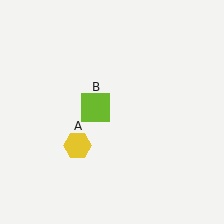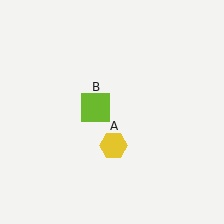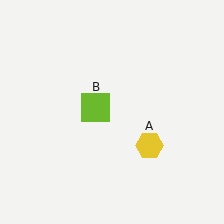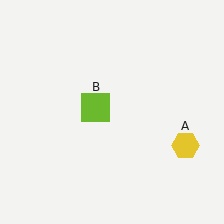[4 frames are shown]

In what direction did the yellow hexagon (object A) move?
The yellow hexagon (object A) moved right.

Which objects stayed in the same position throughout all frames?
Lime square (object B) remained stationary.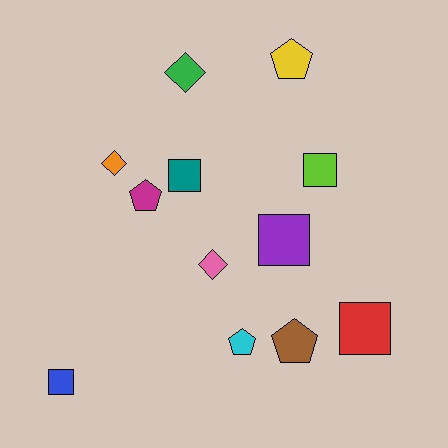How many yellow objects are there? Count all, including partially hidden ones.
There is 1 yellow object.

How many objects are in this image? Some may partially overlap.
There are 12 objects.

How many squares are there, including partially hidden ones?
There are 5 squares.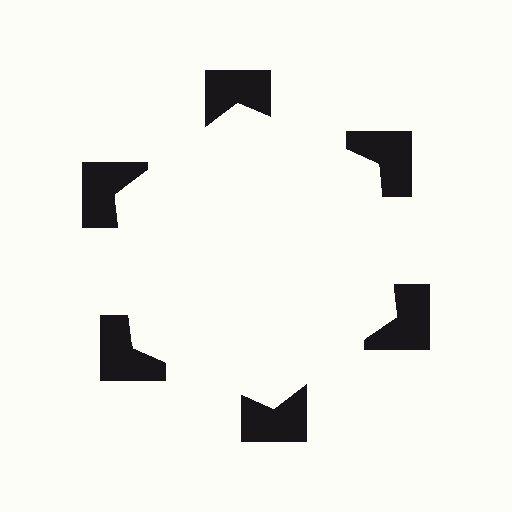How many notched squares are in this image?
There are 6 — one at each vertex of the illusory hexagon.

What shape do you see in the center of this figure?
An illusory hexagon — its edges are inferred from the aligned wedge cuts in the notched squares, not physically drawn.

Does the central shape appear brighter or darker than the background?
It typically appears slightly brighter than the background, even though no actual brightness change is drawn.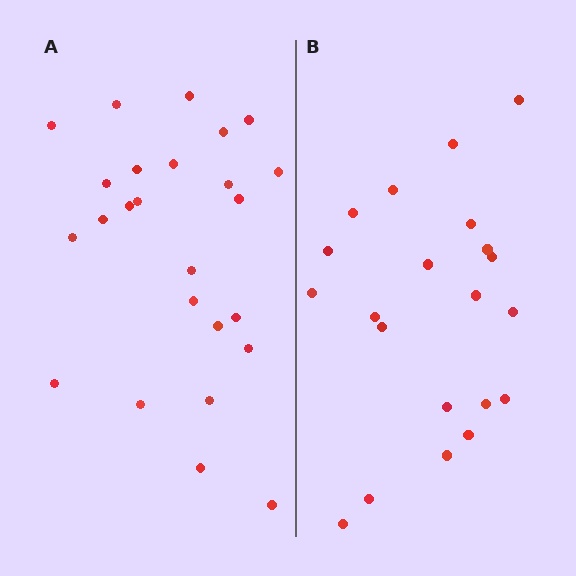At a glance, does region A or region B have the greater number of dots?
Region A (the left region) has more dots.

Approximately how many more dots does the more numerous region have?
Region A has about 4 more dots than region B.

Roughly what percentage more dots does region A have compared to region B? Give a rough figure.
About 20% more.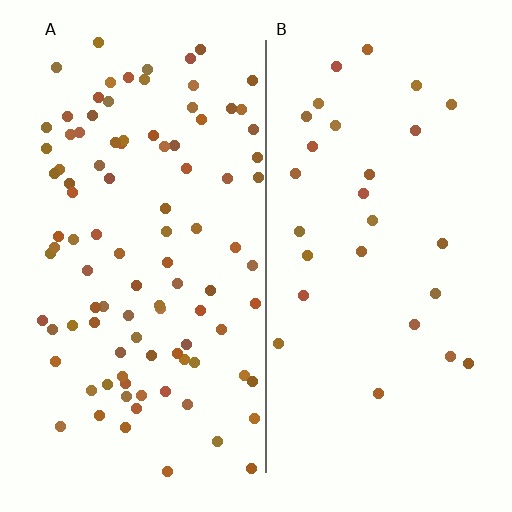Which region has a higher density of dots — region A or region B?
A (the left).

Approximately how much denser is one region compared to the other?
Approximately 3.5× — region A over region B.